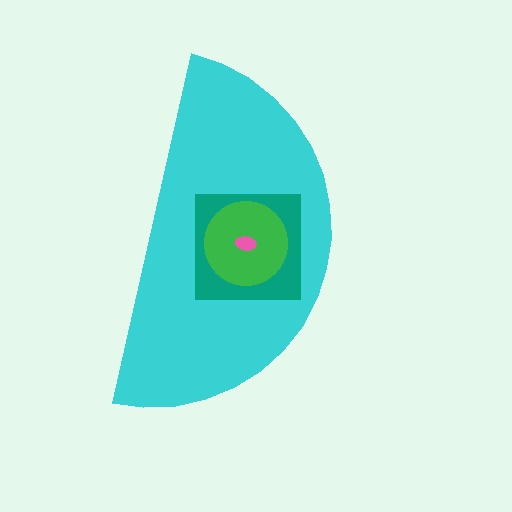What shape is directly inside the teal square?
The green circle.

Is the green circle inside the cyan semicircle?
Yes.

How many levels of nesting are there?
4.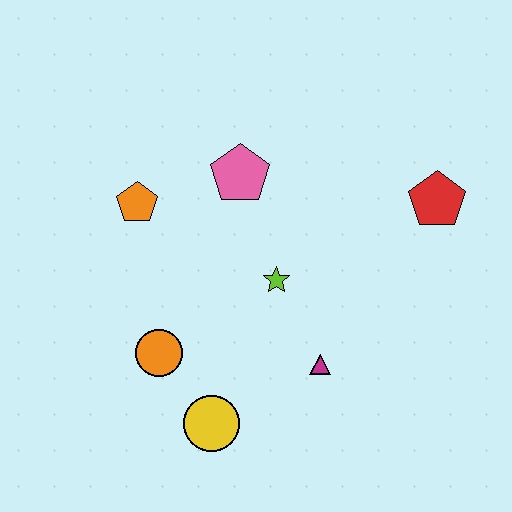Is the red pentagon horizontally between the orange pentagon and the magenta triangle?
No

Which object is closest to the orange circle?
The yellow circle is closest to the orange circle.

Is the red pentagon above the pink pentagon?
No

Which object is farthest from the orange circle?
The red pentagon is farthest from the orange circle.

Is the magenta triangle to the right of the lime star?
Yes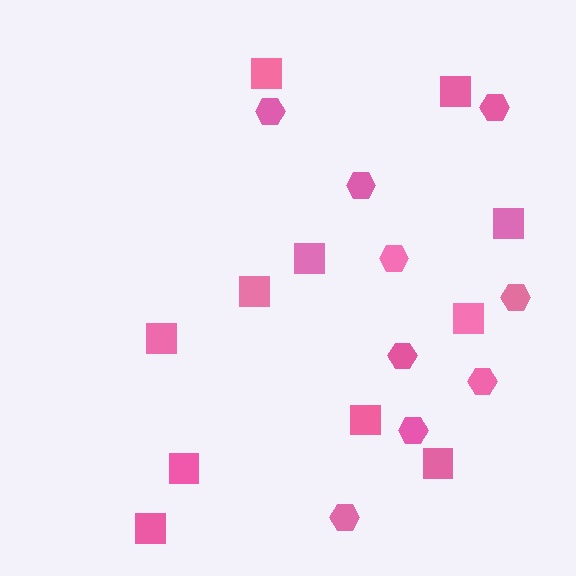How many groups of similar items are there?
There are 2 groups: one group of hexagons (9) and one group of squares (11).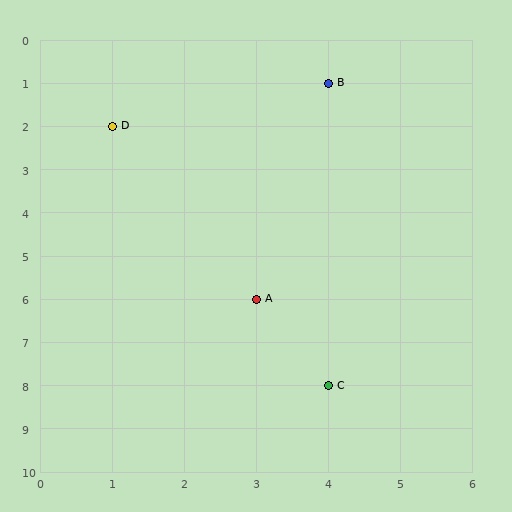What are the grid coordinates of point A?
Point A is at grid coordinates (3, 6).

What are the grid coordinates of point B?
Point B is at grid coordinates (4, 1).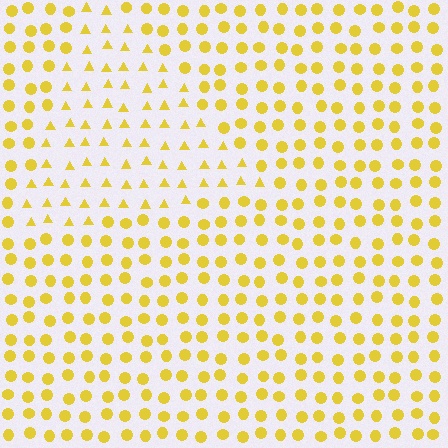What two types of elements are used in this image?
The image uses triangles inside the triangle region and circles outside it.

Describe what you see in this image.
The image is filled with small yellow elements arranged in a uniform grid. A triangle-shaped region contains triangles, while the surrounding area contains circles. The boundary is defined purely by the change in element shape.